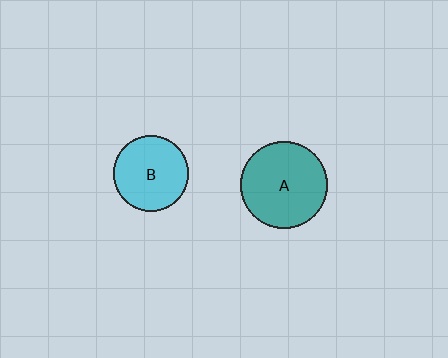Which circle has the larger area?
Circle A (teal).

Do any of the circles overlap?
No, none of the circles overlap.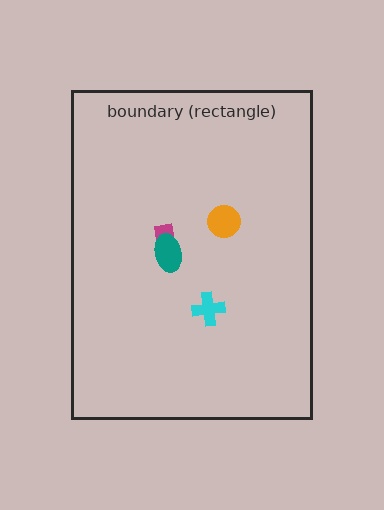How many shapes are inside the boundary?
4 inside, 0 outside.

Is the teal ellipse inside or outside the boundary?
Inside.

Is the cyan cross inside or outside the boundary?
Inside.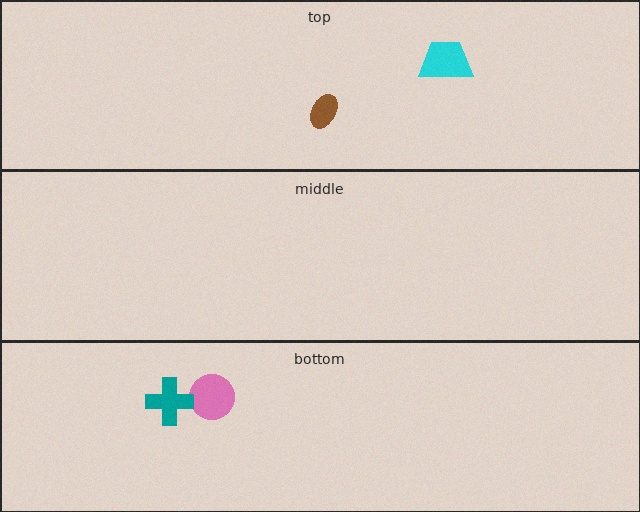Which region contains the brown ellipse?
The top region.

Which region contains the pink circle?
The bottom region.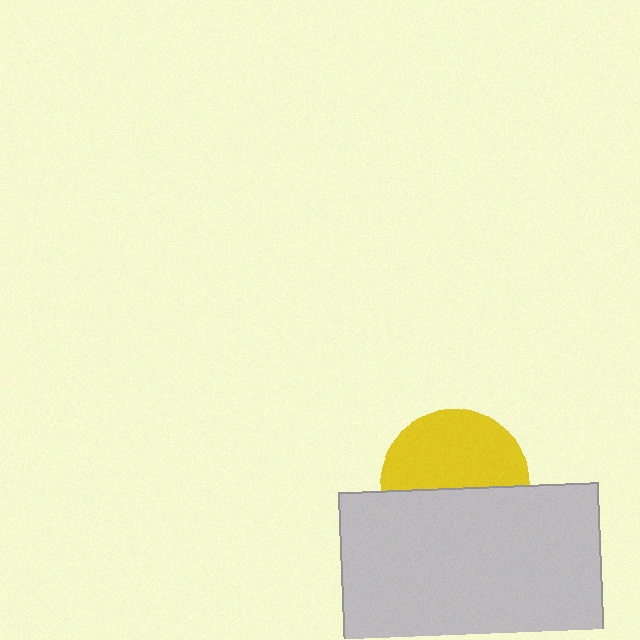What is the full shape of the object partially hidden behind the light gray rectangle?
The partially hidden object is a yellow circle.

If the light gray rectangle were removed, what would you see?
You would see the complete yellow circle.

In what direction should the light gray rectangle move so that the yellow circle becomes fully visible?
The light gray rectangle should move down. That is the shortest direction to clear the overlap and leave the yellow circle fully visible.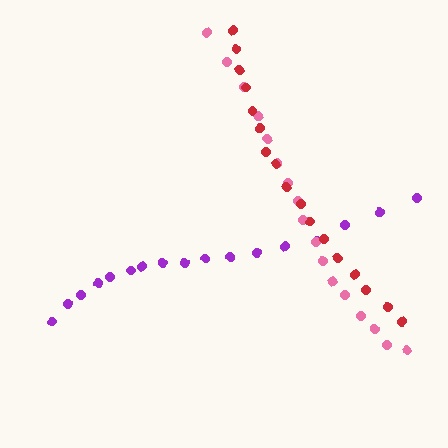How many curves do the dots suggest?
There are 3 distinct paths.